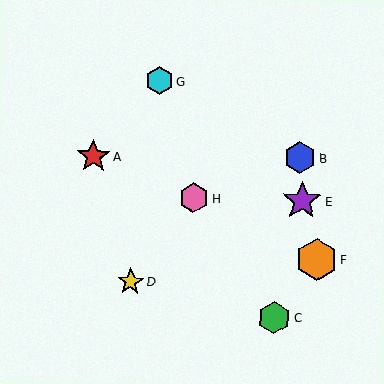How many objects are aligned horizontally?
2 objects (E, H) are aligned horizontally.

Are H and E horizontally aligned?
Yes, both are at y≈198.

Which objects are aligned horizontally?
Objects E, H are aligned horizontally.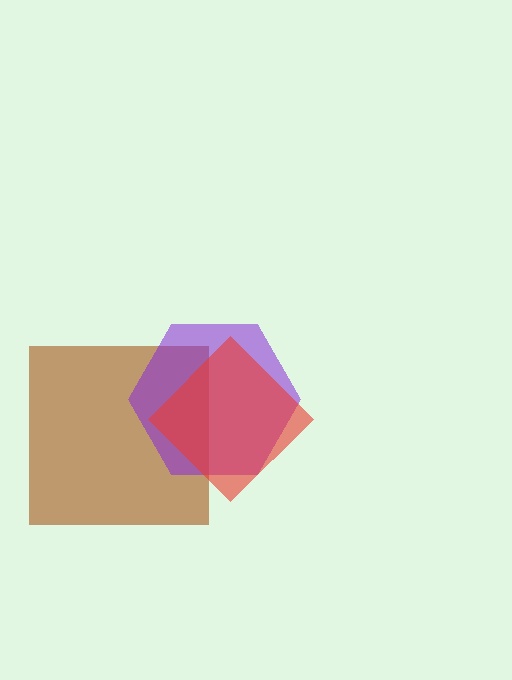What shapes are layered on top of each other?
The layered shapes are: a brown square, a purple hexagon, a red diamond.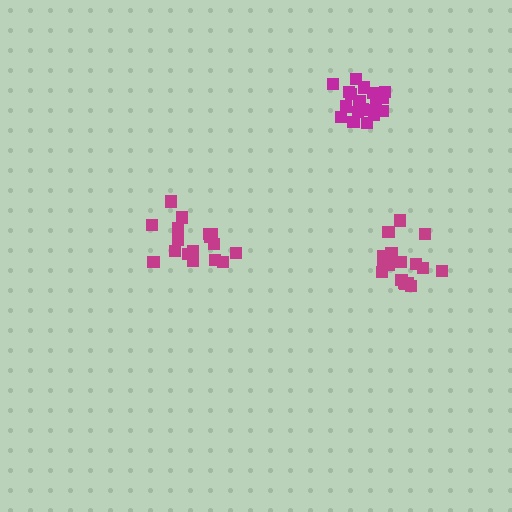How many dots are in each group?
Group 1: 19 dots, Group 2: 18 dots, Group 3: 18 dots (55 total).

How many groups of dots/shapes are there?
There are 3 groups.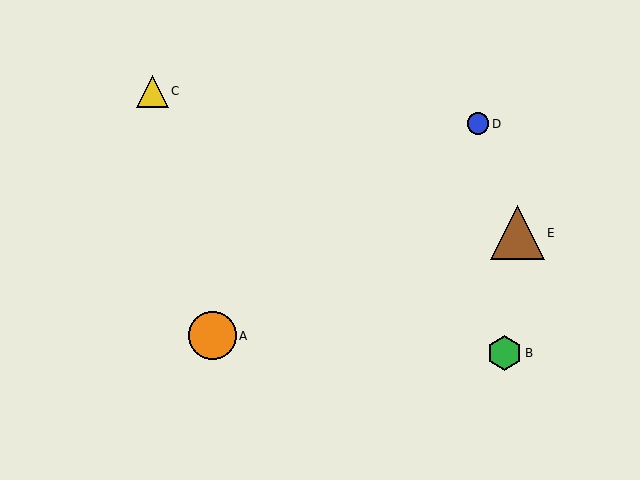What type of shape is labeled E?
Shape E is a brown triangle.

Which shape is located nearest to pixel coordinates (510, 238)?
The brown triangle (labeled E) at (517, 233) is nearest to that location.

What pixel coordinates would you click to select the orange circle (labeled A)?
Click at (212, 336) to select the orange circle A.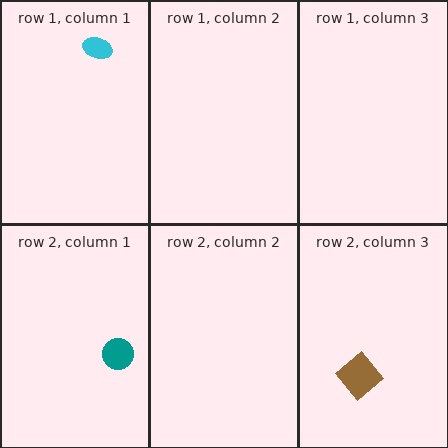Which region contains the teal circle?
The row 2, column 1 region.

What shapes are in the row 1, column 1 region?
The cyan ellipse.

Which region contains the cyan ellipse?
The row 1, column 1 region.